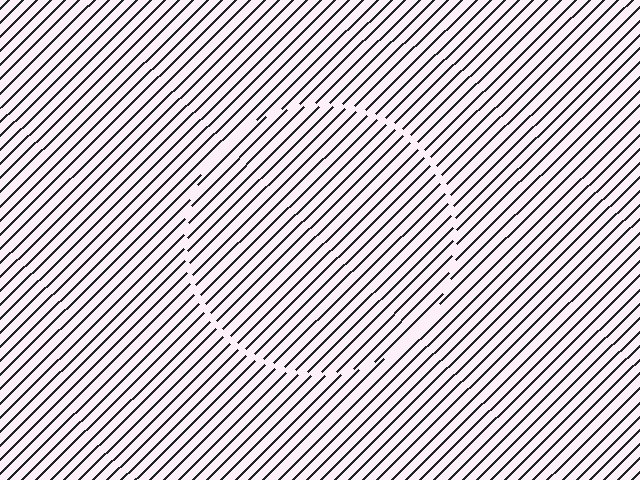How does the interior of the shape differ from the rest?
The interior of the shape contains the same grating, shifted by half a period — the contour is defined by the phase discontinuity where line-ends from the inner and outer gratings abut.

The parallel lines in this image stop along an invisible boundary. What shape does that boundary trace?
An illusory circle. The interior of the shape contains the same grating, shifted by half a period — the contour is defined by the phase discontinuity where line-ends from the inner and outer gratings abut.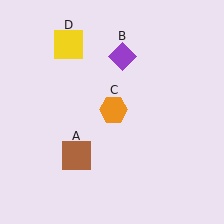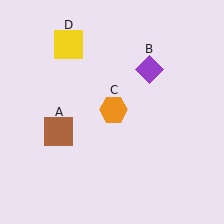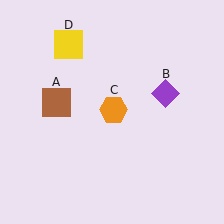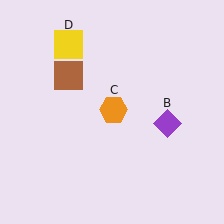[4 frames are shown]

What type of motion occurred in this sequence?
The brown square (object A), purple diamond (object B) rotated clockwise around the center of the scene.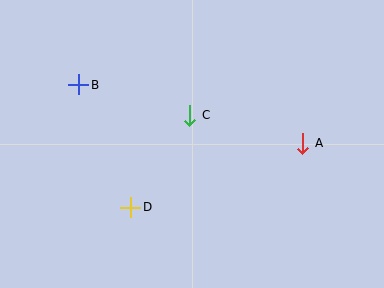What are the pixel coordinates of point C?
Point C is at (190, 115).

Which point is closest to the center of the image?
Point C at (190, 115) is closest to the center.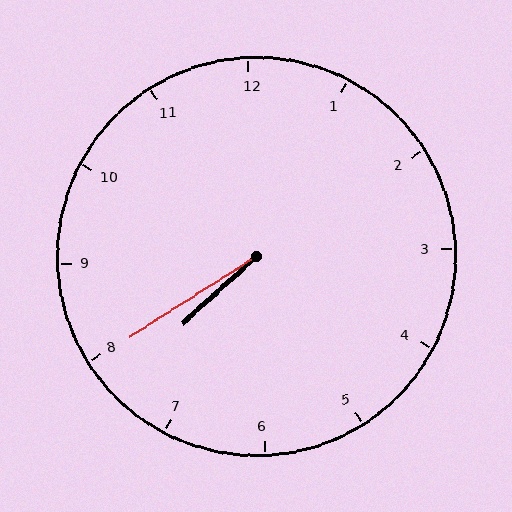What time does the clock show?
7:40.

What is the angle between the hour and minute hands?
Approximately 10 degrees.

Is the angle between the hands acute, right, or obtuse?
It is acute.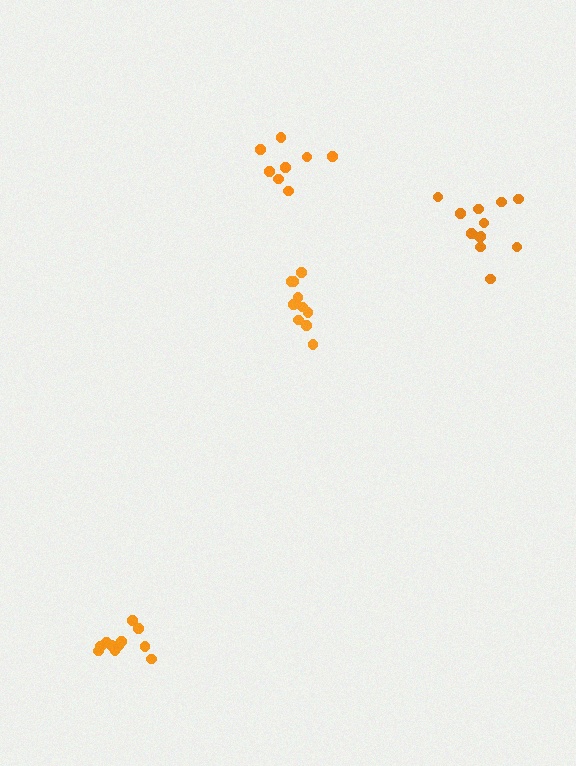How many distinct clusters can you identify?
There are 4 distinct clusters.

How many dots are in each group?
Group 1: 11 dots, Group 2: 8 dots, Group 3: 12 dots, Group 4: 10 dots (41 total).